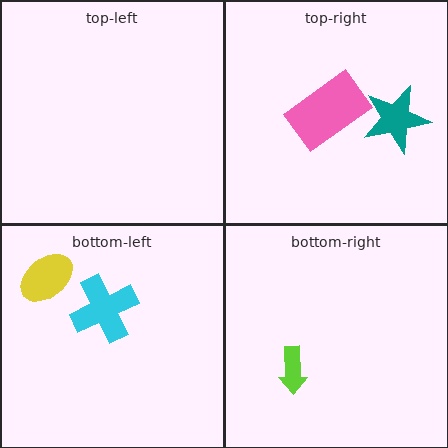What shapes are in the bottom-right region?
The lime arrow.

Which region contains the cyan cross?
The bottom-left region.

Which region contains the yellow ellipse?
The bottom-left region.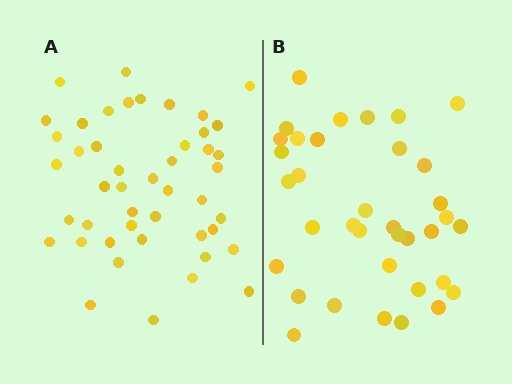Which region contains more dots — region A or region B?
Region A (the left region) has more dots.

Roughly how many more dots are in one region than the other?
Region A has roughly 10 or so more dots than region B.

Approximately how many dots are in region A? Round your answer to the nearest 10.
About 50 dots. (The exact count is 46, which rounds to 50.)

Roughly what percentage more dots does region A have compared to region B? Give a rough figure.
About 30% more.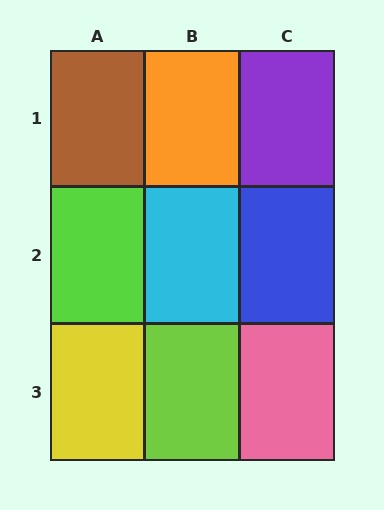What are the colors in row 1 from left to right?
Brown, orange, purple.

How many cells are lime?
2 cells are lime.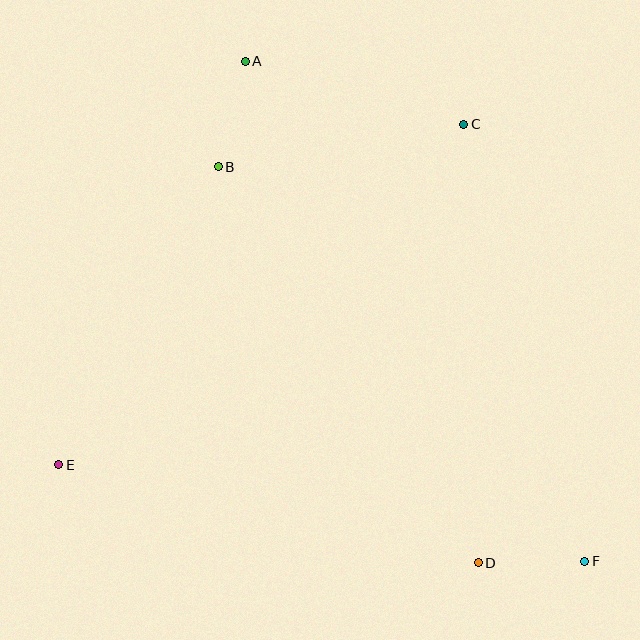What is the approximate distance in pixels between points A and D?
The distance between A and D is approximately 553 pixels.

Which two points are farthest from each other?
Points A and F are farthest from each other.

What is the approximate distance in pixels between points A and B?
The distance between A and B is approximately 109 pixels.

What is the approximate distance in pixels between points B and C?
The distance between B and C is approximately 249 pixels.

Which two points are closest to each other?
Points D and F are closest to each other.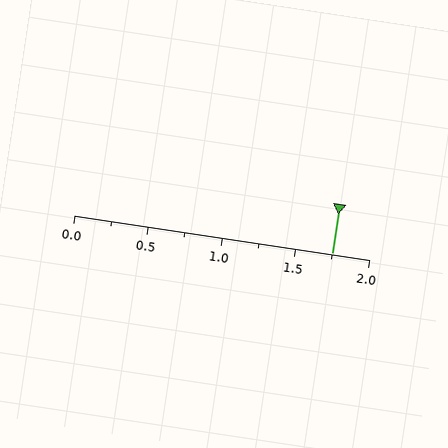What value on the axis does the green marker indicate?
The marker indicates approximately 1.75.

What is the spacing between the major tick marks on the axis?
The major ticks are spaced 0.5 apart.